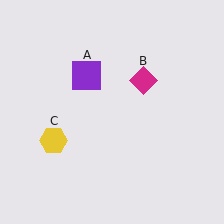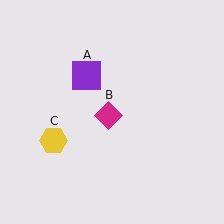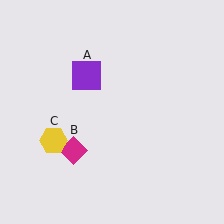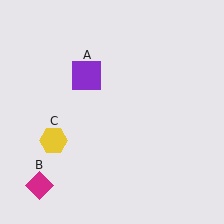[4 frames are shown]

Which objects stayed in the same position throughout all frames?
Purple square (object A) and yellow hexagon (object C) remained stationary.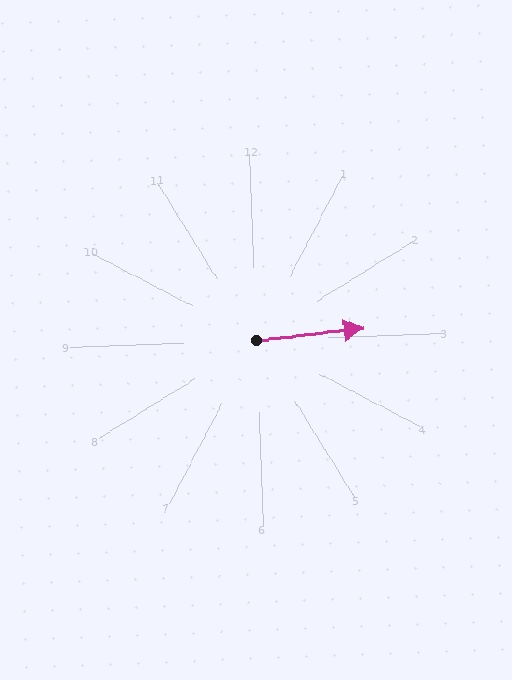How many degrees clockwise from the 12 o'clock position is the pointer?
Approximately 86 degrees.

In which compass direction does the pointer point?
East.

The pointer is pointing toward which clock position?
Roughly 3 o'clock.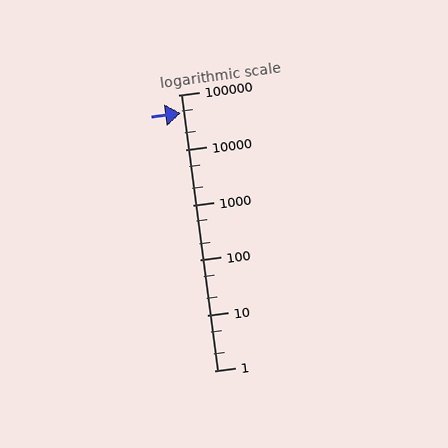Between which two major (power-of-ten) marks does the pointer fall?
The pointer is between 10000 and 100000.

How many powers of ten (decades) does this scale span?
The scale spans 5 decades, from 1 to 100000.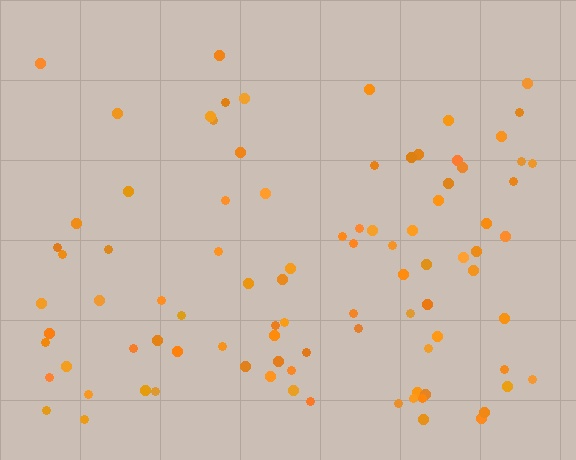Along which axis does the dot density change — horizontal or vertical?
Vertical.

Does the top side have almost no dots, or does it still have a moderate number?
Still a moderate number, just noticeably fewer than the bottom.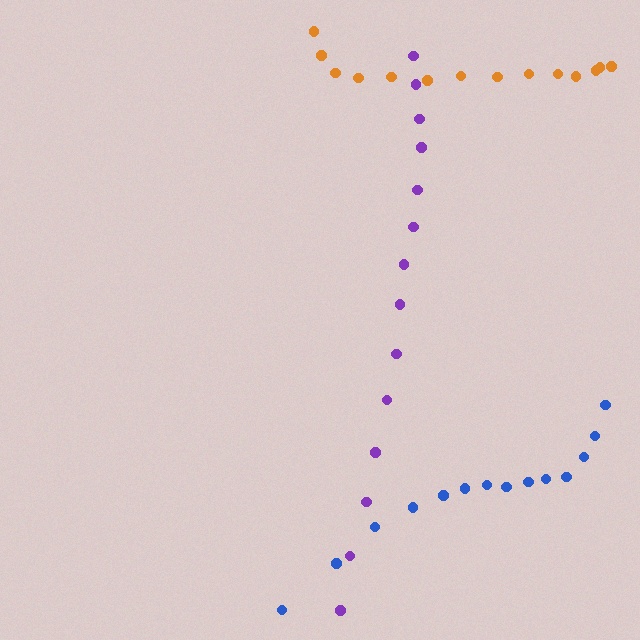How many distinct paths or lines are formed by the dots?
There are 3 distinct paths.